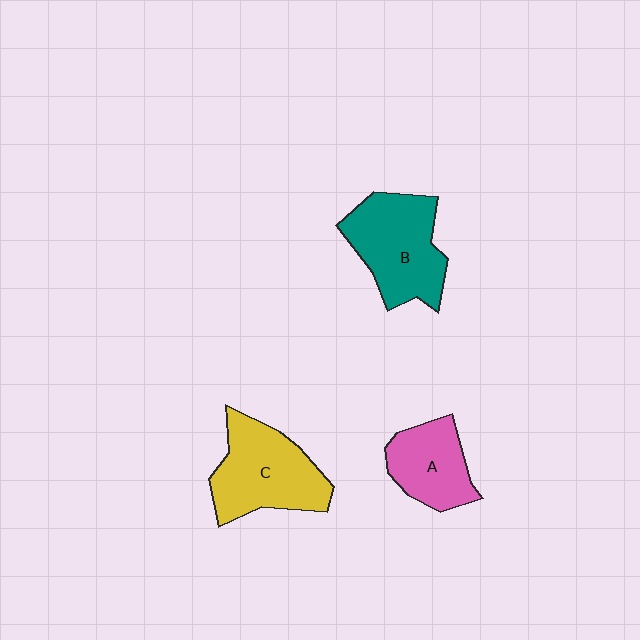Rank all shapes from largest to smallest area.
From largest to smallest: C (yellow), B (teal), A (pink).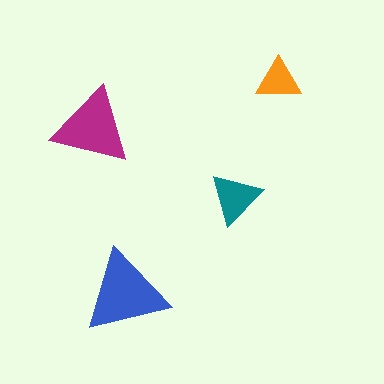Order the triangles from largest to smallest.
the blue one, the magenta one, the teal one, the orange one.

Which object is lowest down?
The blue triangle is bottommost.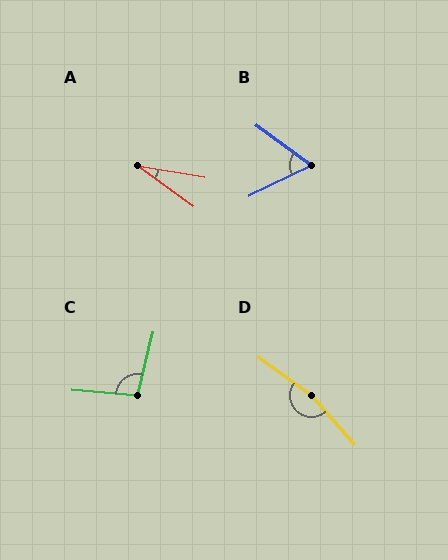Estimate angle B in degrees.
Approximately 62 degrees.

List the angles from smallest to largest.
A (26°), B (62°), C (99°), D (167°).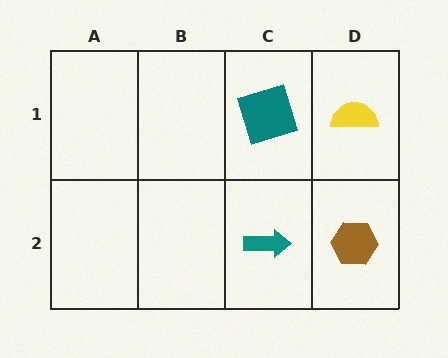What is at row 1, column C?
A teal square.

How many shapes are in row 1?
2 shapes.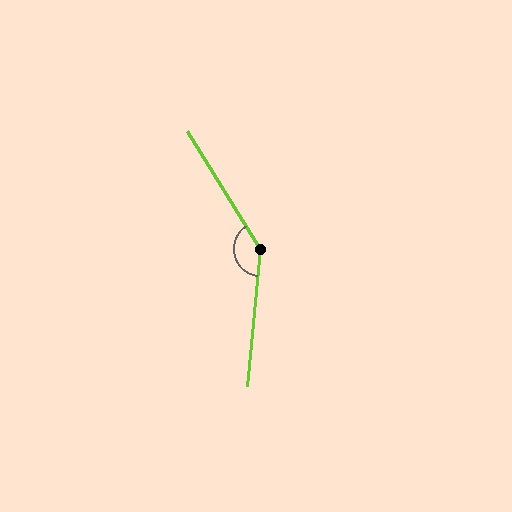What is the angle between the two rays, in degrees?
Approximately 142 degrees.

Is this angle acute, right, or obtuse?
It is obtuse.